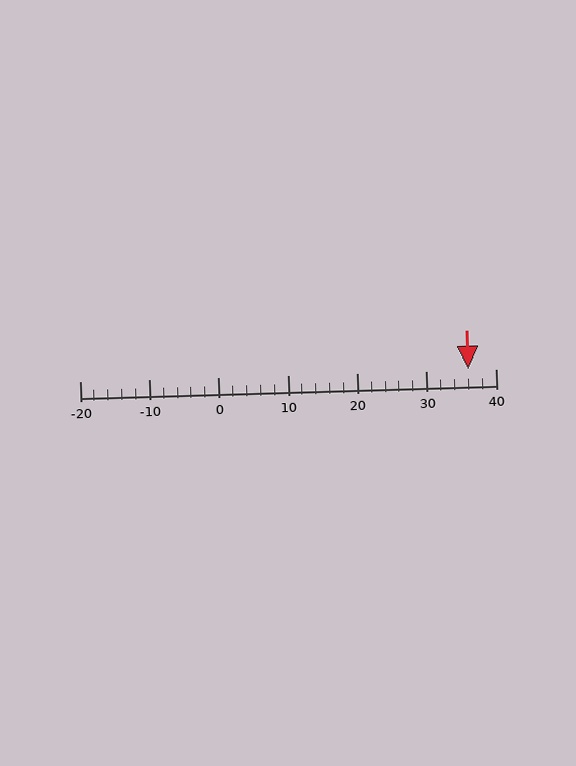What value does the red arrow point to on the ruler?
The red arrow points to approximately 36.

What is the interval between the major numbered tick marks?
The major tick marks are spaced 10 units apart.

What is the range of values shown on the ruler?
The ruler shows values from -20 to 40.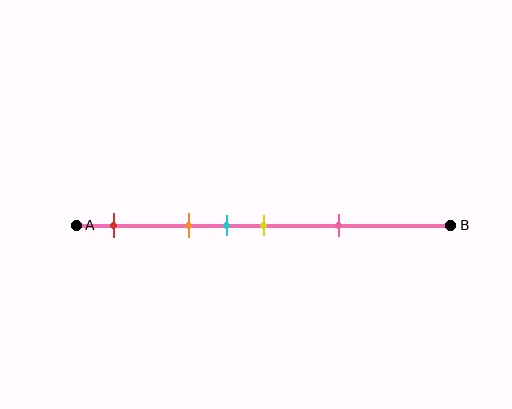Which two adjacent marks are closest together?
The cyan and yellow marks are the closest adjacent pair.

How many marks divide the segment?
There are 5 marks dividing the segment.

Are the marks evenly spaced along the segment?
No, the marks are not evenly spaced.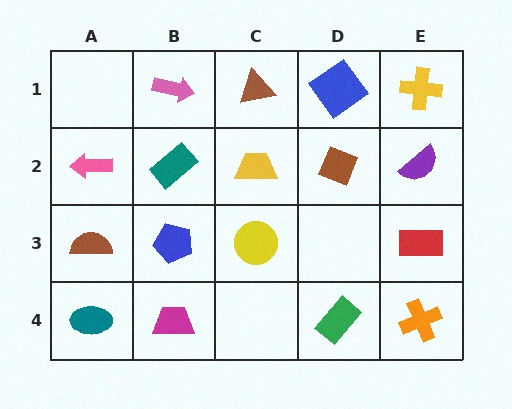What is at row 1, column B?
A pink arrow.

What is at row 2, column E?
A purple semicircle.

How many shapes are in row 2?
5 shapes.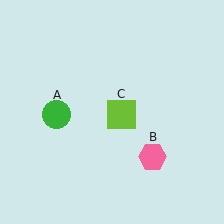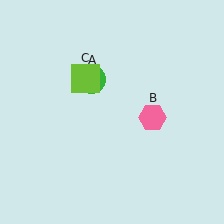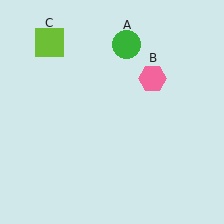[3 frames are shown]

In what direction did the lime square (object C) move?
The lime square (object C) moved up and to the left.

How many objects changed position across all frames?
3 objects changed position: green circle (object A), pink hexagon (object B), lime square (object C).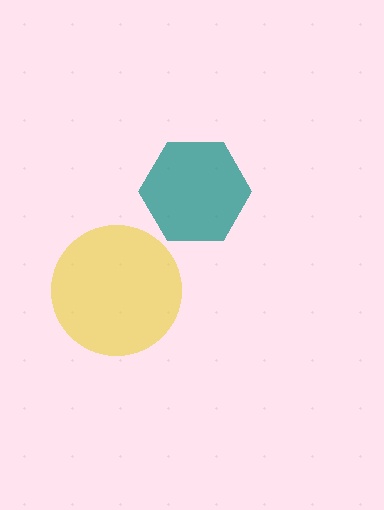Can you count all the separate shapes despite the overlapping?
Yes, there are 2 separate shapes.